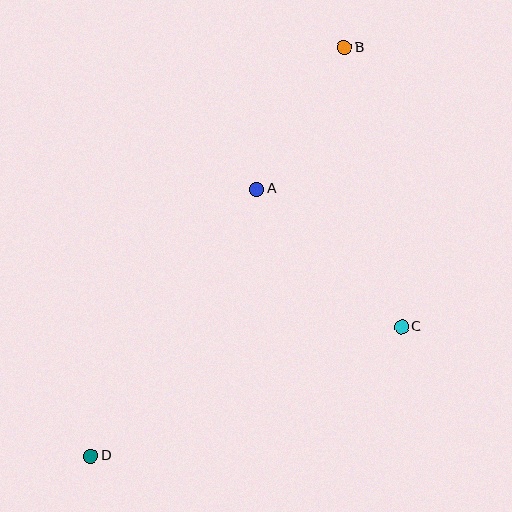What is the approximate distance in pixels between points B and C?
The distance between B and C is approximately 285 pixels.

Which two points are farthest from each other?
Points B and D are farthest from each other.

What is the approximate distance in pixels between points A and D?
The distance between A and D is approximately 315 pixels.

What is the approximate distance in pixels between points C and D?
The distance between C and D is approximately 337 pixels.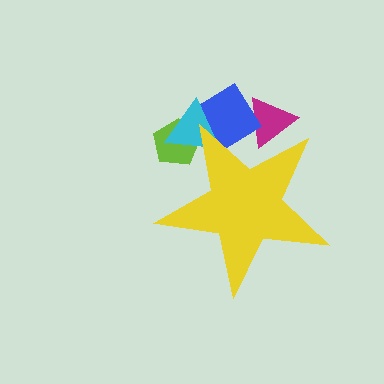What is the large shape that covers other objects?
A yellow star.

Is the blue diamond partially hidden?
Yes, the blue diamond is partially hidden behind the yellow star.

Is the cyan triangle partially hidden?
Yes, the cyan triangle is partially hidden behind the yellow star.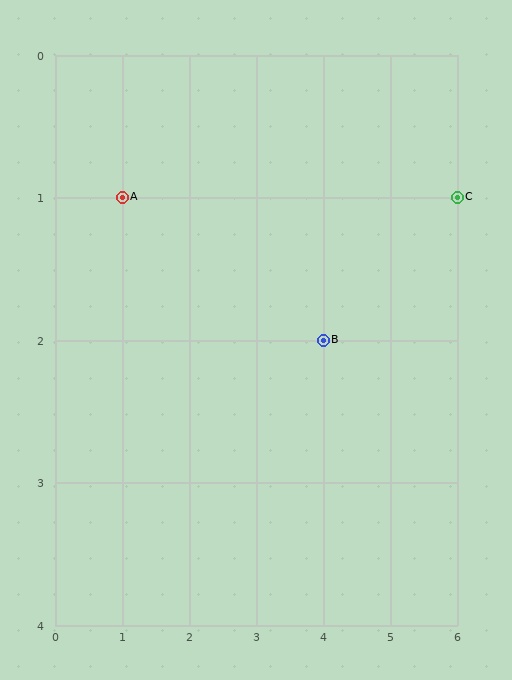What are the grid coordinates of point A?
Point A is at grid coordinates (1, 1).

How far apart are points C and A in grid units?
Points C and A are 5 columns apart.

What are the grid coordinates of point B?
Point B is at grid coordinates (4, 2).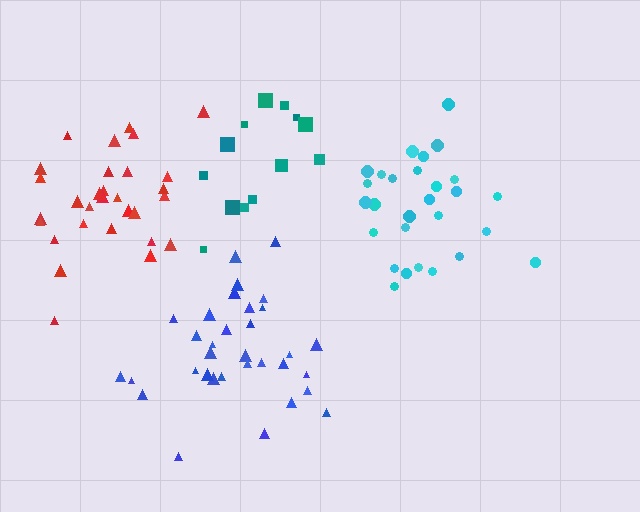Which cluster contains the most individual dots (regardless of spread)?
Blue (33).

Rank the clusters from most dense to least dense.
cyan, red, blue, teal.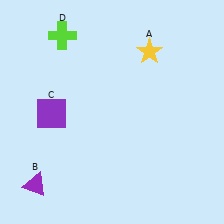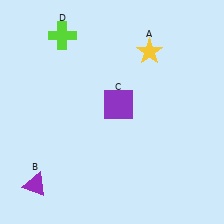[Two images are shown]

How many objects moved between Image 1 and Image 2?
1 object moved between the two images.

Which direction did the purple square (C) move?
The purple square (C) moved right.